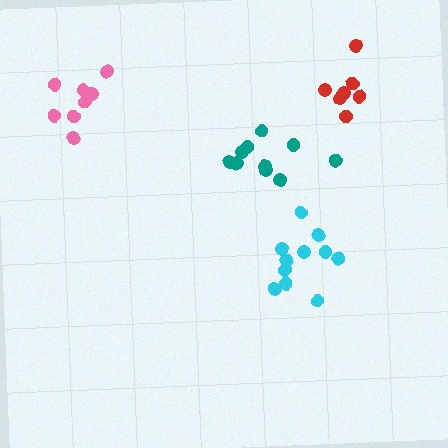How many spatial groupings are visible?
There are 4 spatial groupings.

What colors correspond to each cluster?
The clusters are colored: teal, cyan, red, pink.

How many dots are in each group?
Group 1: 10 dots, Group 2: 11 dots, Group 3: 7 dots, Group 4: 8 dots (36 total).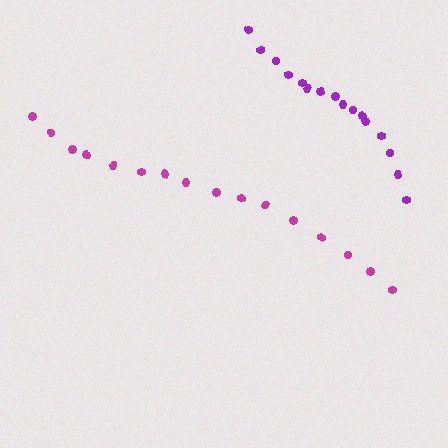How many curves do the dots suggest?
There are 2 distinct paths.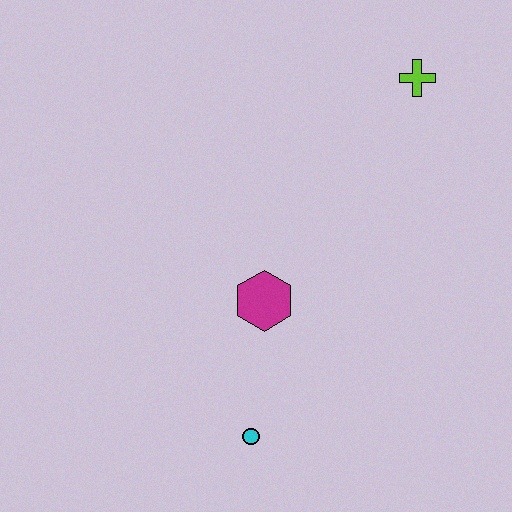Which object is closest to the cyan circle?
The magenta hexagon is closest to the cyan circle.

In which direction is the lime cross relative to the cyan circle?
The lime cross is above the cyan circle.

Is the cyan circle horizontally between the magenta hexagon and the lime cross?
No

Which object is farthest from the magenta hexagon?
The lime cross is farthest from the magenta hexagon.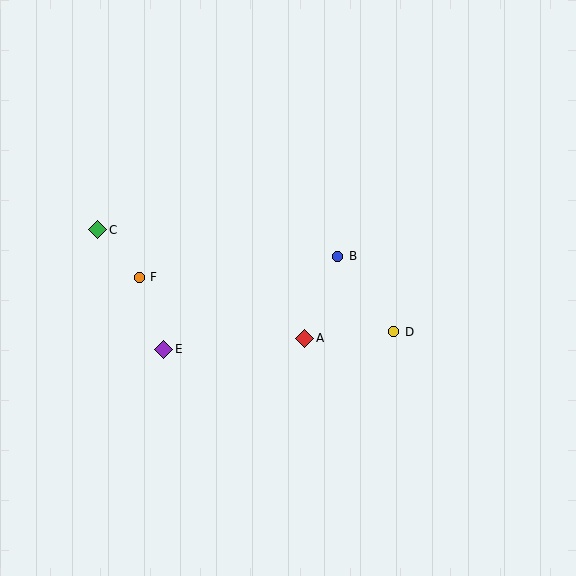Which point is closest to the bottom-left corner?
Point E is closest to the bottom-left corner.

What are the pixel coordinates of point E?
Point E is at (164, 349).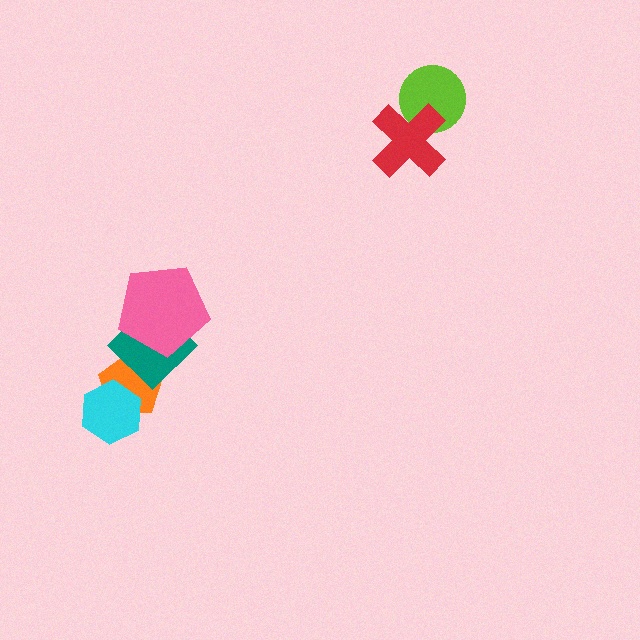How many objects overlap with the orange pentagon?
2 objects overlap with the orange pentagon.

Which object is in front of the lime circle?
The red cross is in front of the lime circle.